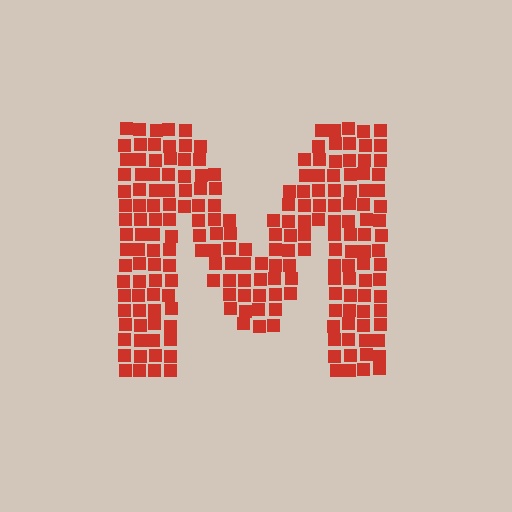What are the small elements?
The small elements are squares.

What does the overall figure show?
The overall figure shows the letter M.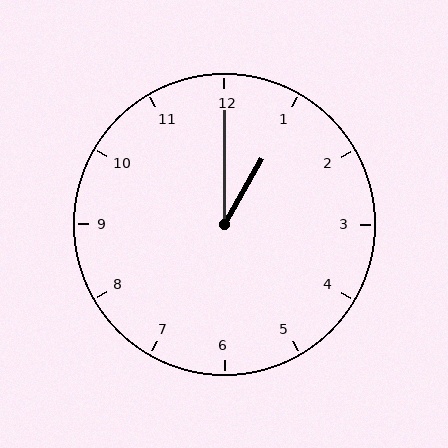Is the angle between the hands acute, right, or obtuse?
It is acute.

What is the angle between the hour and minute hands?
Approximately 30 degrees.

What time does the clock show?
1:00.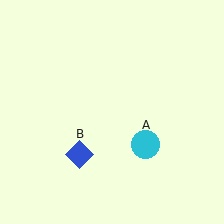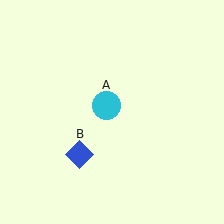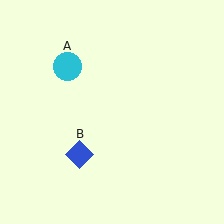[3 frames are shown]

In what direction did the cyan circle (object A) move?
The cyan circle (object A) moved up and to the left.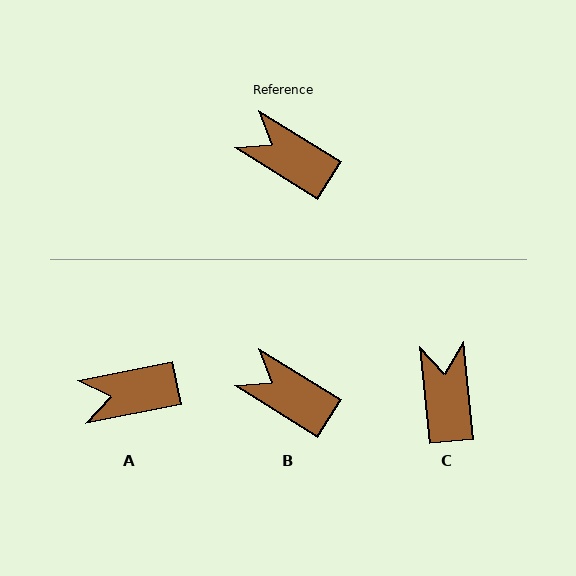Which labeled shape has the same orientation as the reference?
B.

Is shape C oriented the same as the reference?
No, it is off by about 52 degrees.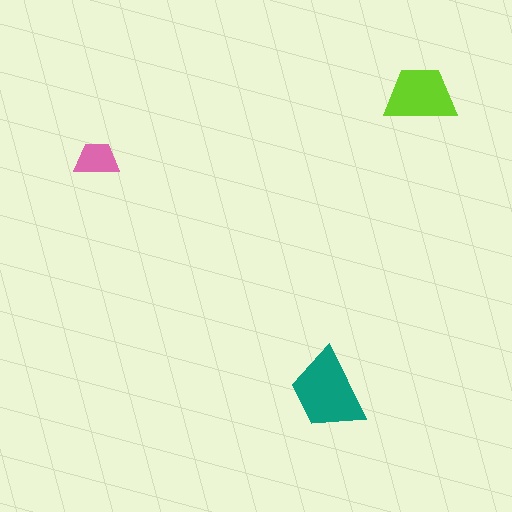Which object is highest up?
The lime trapezoid is topmost.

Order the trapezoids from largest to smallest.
the teal one, the lime one, the pink one.